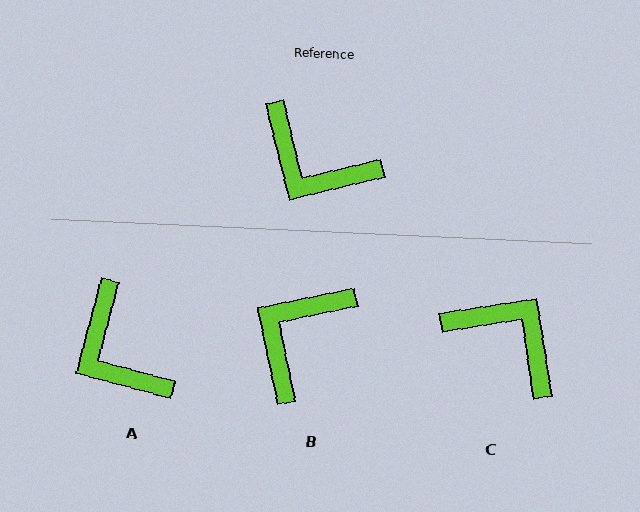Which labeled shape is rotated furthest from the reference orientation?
C, about 175 degrees away.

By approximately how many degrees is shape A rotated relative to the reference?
Approximately 28 degrees clockwise.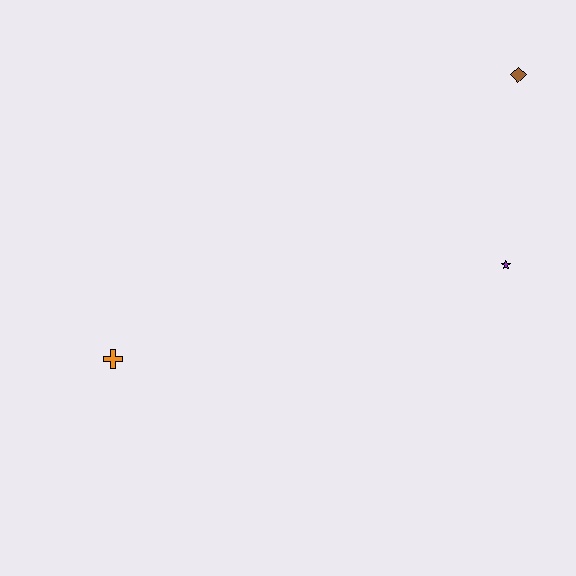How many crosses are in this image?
There is 1 cross.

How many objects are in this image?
There are 3 objects.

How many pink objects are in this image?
There are no pink objects.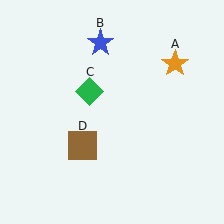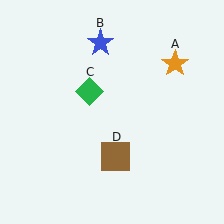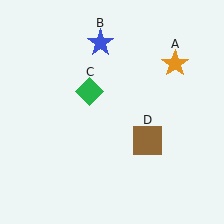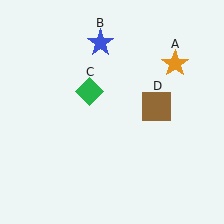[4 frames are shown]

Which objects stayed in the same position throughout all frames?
Orange star (object A) and blue star (object B) and green diamond (object C) remained stationary.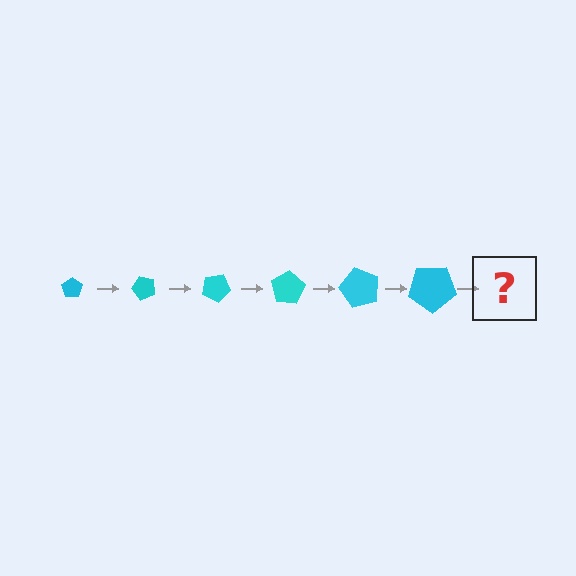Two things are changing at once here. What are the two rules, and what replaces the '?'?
The two rules are that the pentagon grows larger each step and it rotates 50 degrees each step. The '?' should be a pentagon, larger than the previous one and rotated 300 degrees from the start.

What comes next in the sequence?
The next element should be a pentagon, larger than the previous one and rotated 300 degrees from the start.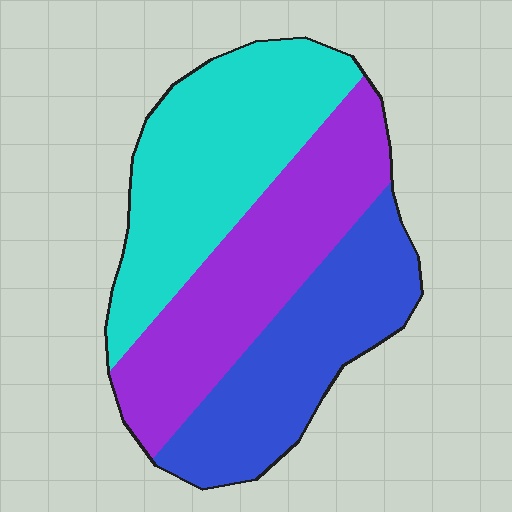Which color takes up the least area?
Blue, at roughly 30%.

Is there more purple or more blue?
Purple.